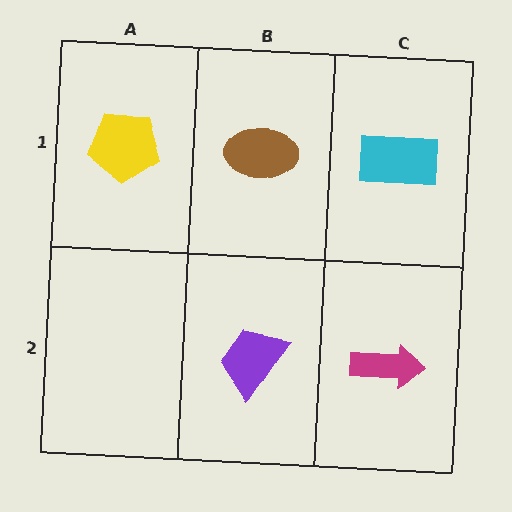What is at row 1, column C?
A cyan rectangle.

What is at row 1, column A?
A yellow pentagon.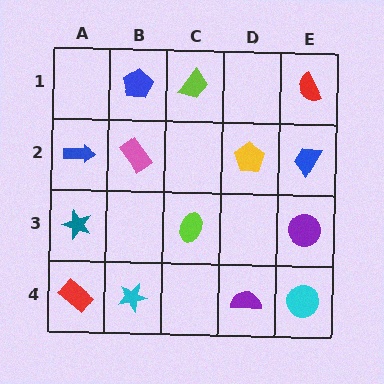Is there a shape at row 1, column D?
No, that cell is empty.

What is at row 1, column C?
A lime trapezoid.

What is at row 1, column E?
A red semicircle.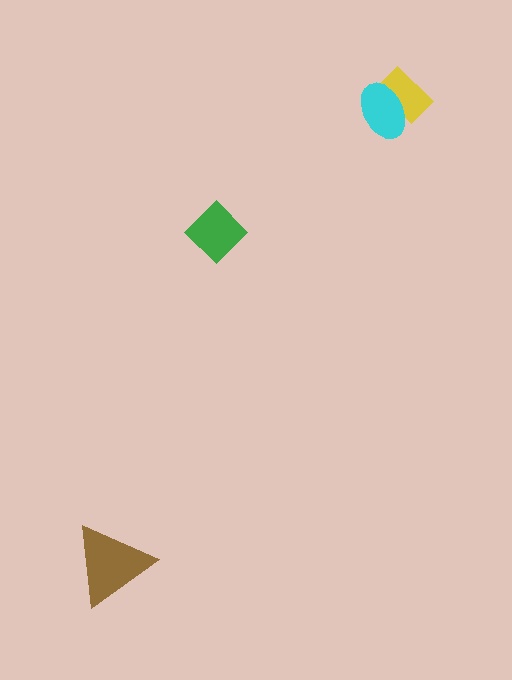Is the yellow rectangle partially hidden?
Yes, it is partially covered by another shape.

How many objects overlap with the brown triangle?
0 objects overlap with the brown triangle.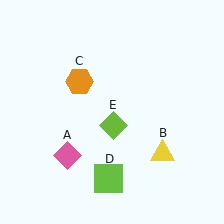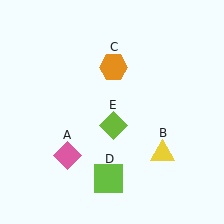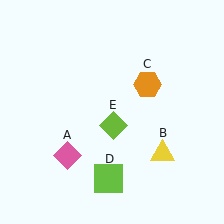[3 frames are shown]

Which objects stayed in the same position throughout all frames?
Pink diamond (object A) and yellow triangle (object B) and lime square (object D) and lime diamond (object E) remained stationary.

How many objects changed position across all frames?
1 object changed position: orange hexagon (object C).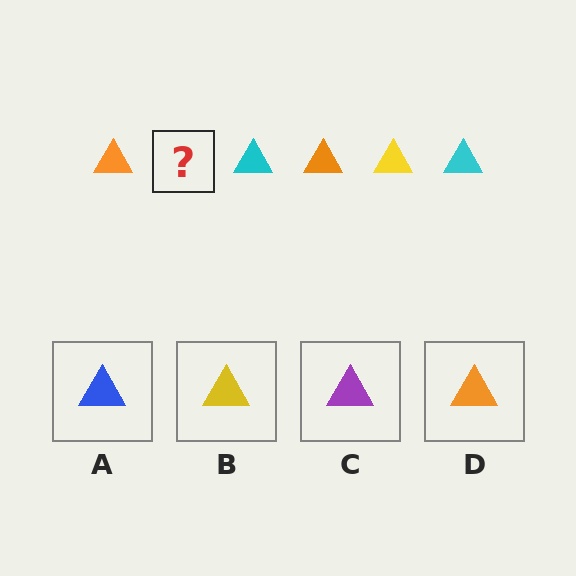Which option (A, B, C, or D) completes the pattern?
B.